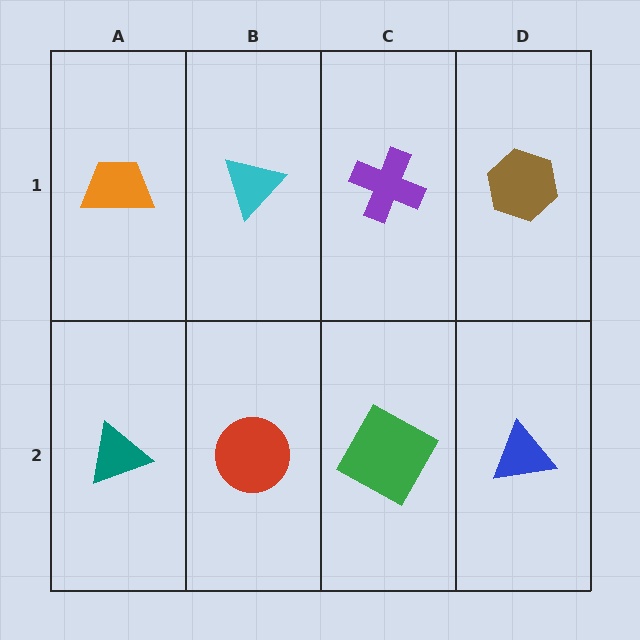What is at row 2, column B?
A red circle.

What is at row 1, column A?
An orange trapezoid.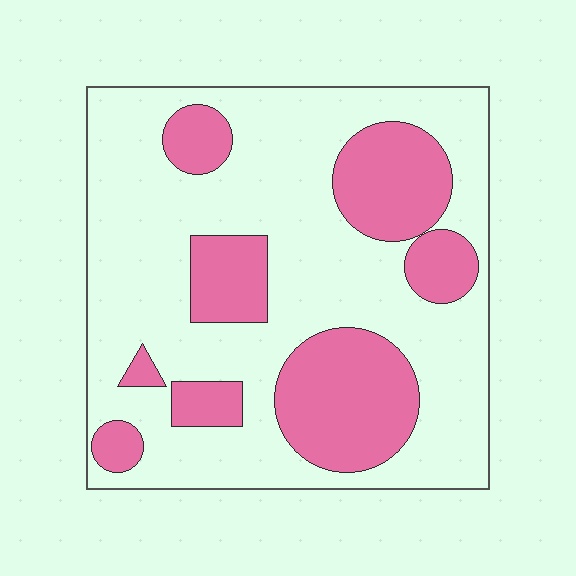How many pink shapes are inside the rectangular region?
8.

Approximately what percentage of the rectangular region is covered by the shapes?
Approximately 30%.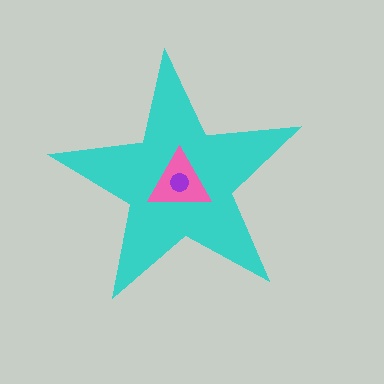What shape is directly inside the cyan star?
The pink triangle.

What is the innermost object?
The purple circle.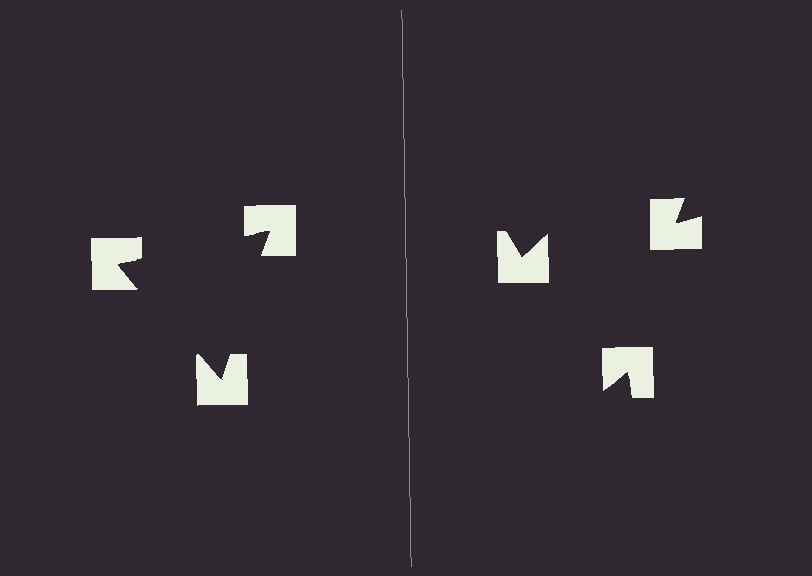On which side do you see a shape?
An illusory triangle appears on the left side. On the right side the wedge cuts are rotated, so no coherent shape forms.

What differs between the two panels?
The notched squares are positioned identically on both sides; only the wedge orientations differ. On the left they align to a triangle; on the right they are misaligned.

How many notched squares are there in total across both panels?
6 — 3 on each side.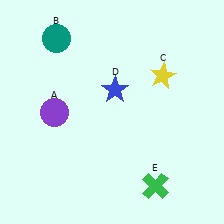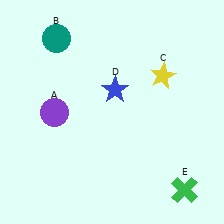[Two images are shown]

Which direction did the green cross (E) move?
The green cross (E) moved right.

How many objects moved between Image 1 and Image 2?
1 object moved between the two images.